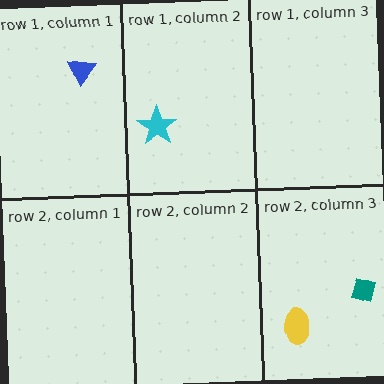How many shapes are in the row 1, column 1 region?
1.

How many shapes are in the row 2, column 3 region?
2.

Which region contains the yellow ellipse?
The row 2, column 3 region.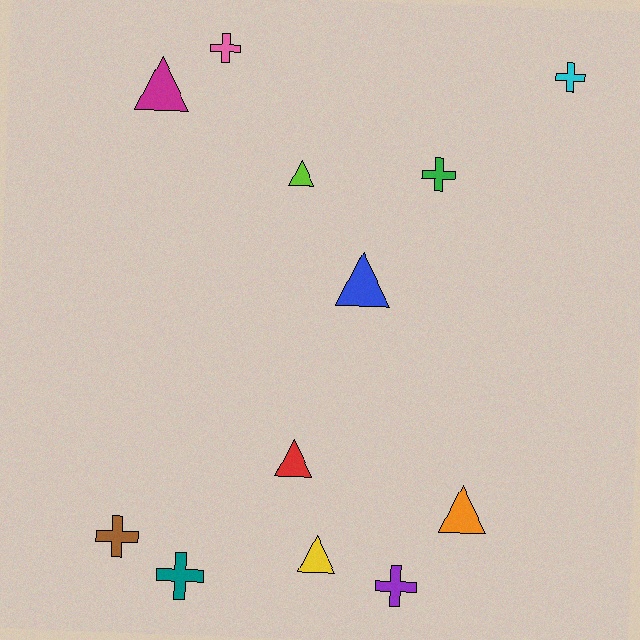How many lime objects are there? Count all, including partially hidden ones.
There is 1 lime object.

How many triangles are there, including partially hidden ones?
There are 6 triangles.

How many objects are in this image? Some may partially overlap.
There are 12 objects.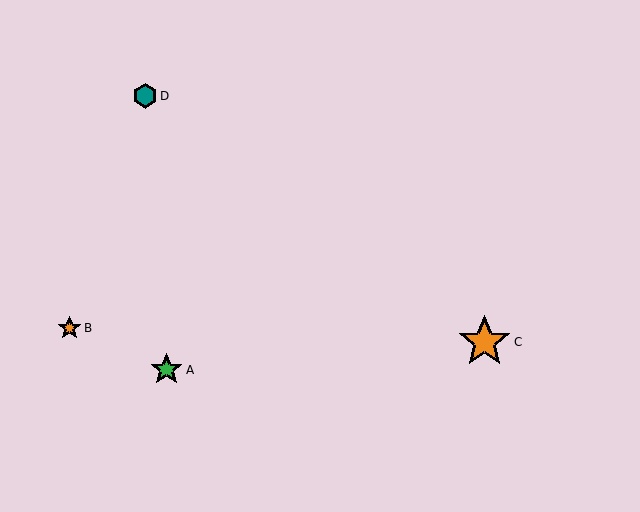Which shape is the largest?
The orange star (labeled C) is the largest.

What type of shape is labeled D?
Shape D is a teal hexagon.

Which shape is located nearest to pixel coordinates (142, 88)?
The teal hexagon (labeled D) at (145, 96) is nearest to that location.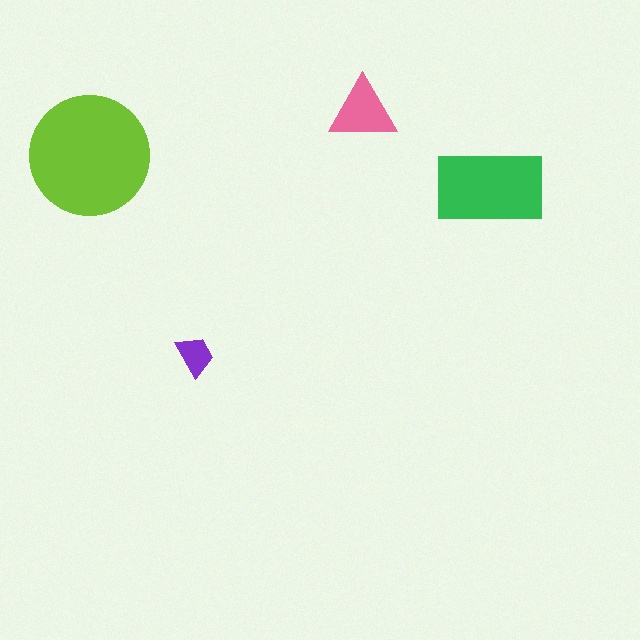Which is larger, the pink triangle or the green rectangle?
The green rectangle.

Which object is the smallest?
The purple trapezoid.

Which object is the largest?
The lime circle.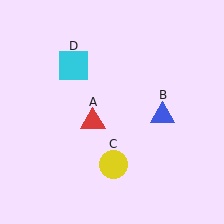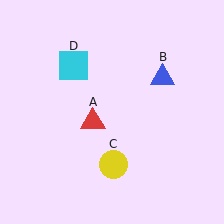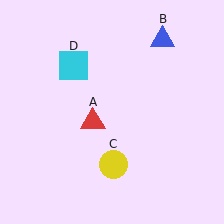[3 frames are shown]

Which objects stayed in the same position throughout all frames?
Red triangle (object A) and yellow circle (object C) and cyan square (object D) remained stationary.